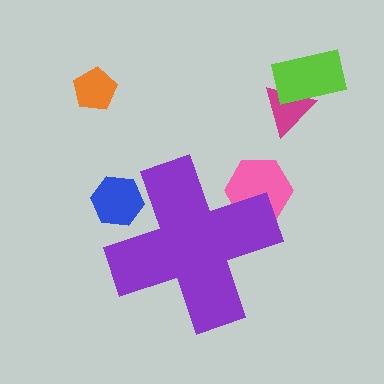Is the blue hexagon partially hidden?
Yes, the blue hexagon is partially hidden behind the purple cross.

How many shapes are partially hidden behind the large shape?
2 shapes are partially hidden.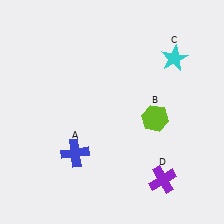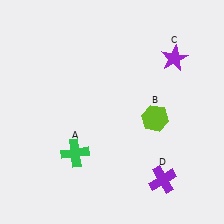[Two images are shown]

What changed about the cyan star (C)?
In Image 1, C is cyan. In Image 2, it changed to purple.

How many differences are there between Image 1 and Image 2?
There are 2 differences between the two images.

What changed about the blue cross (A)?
In Image 1, A is blue. In Image 2, it changed to green.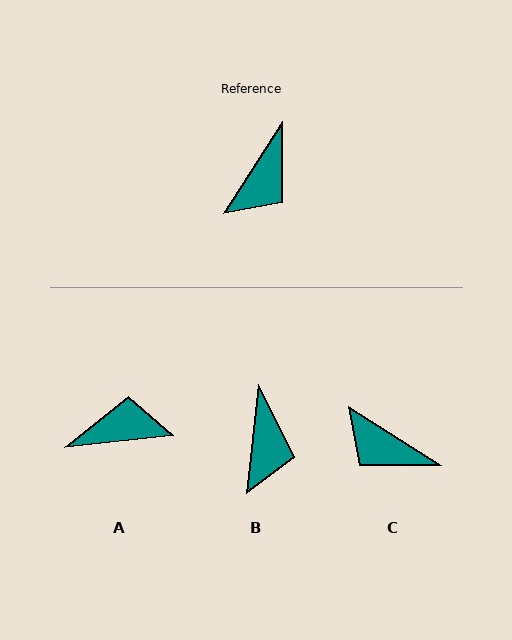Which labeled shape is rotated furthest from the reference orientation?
A, about 129 degrees away.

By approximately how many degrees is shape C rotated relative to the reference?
Approximately 90 degrees clockwise.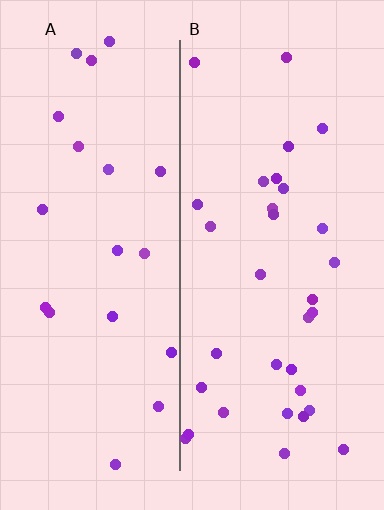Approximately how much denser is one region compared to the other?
Approximately 1.6× — region B over region A.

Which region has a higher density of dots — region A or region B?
B (the right).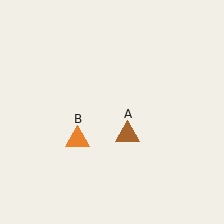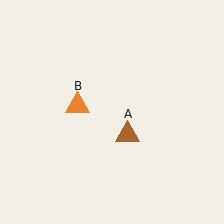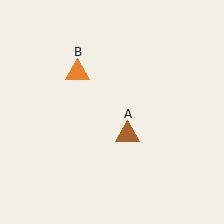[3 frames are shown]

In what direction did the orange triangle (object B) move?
The orange triangle (object B) moved up.